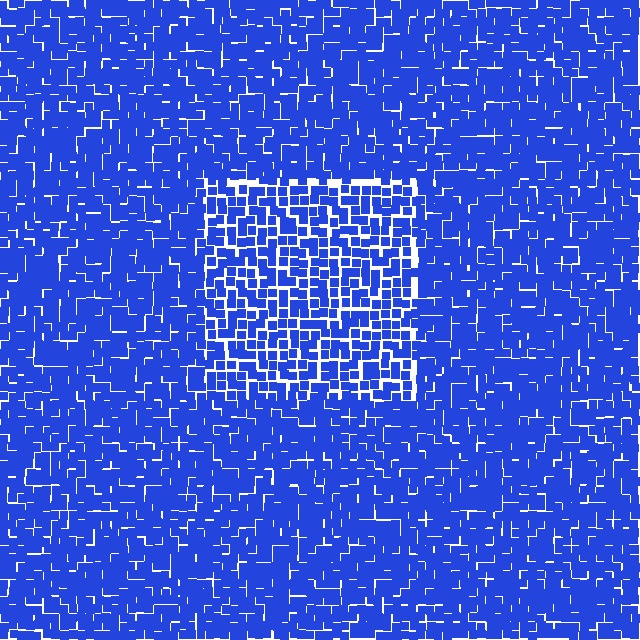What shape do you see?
I see a rectangle.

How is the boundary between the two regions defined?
The boundary is defined by a change in element density (approximately 1.5x ratio). All elements are the same color, size, and shape.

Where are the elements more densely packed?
The elements are more densely packed outside the rectangle boundary.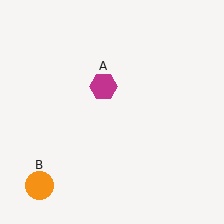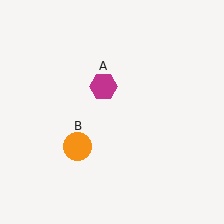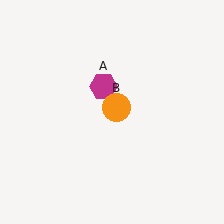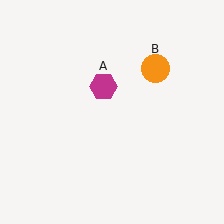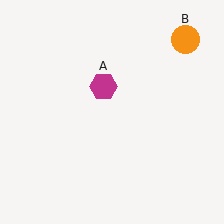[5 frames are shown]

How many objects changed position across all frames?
1 object changed position: orange circle (object B).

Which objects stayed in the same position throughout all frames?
Magenta hexagon (object A) remained stationary.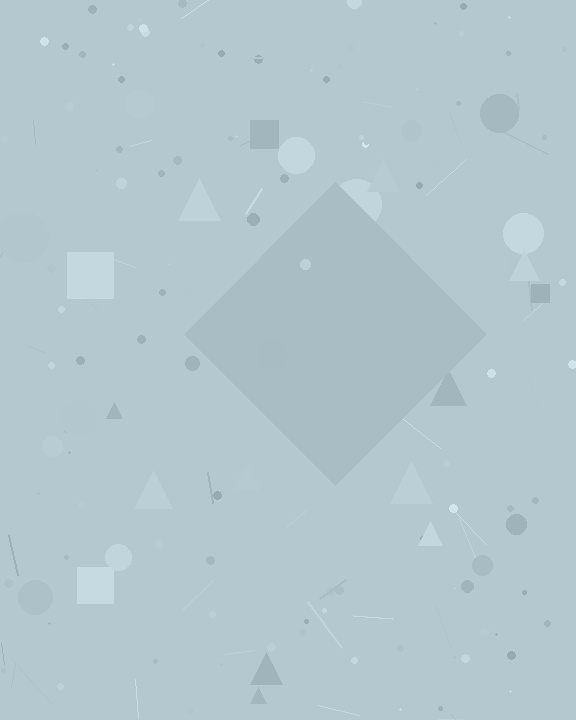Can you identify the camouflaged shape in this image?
The camouflaged shape is a diamond.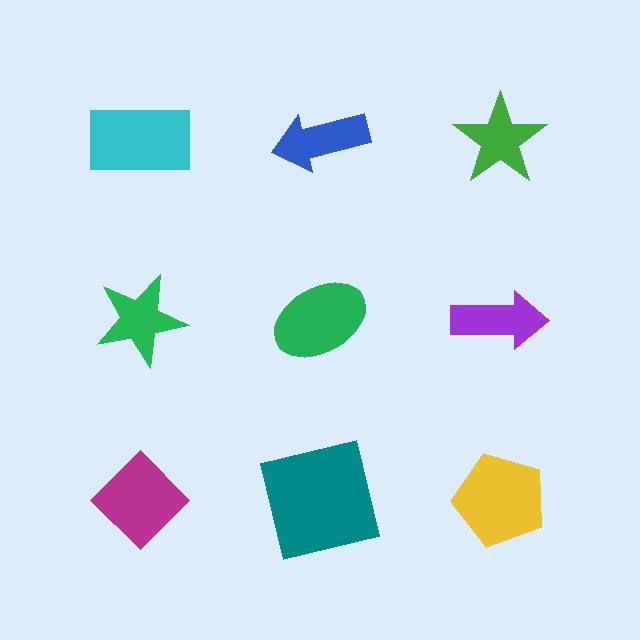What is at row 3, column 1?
A magenta diamond.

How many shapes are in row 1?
3 shapes.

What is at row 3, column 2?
A teal square.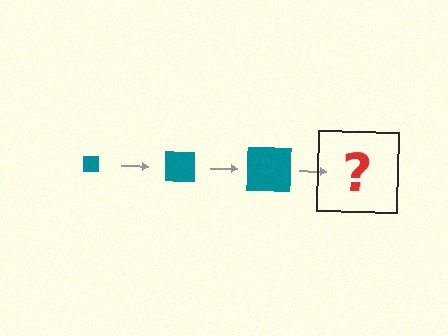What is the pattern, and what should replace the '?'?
The pattern is that the square gets progressively larger each step. The '?' should be a teal square, larger than the previous one.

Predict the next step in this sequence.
The next step is a teal square, larger than the previous one.